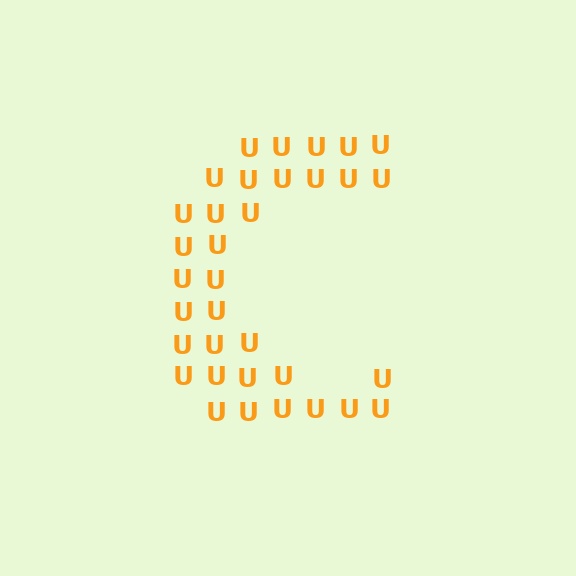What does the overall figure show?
The overall figure shows the letter C.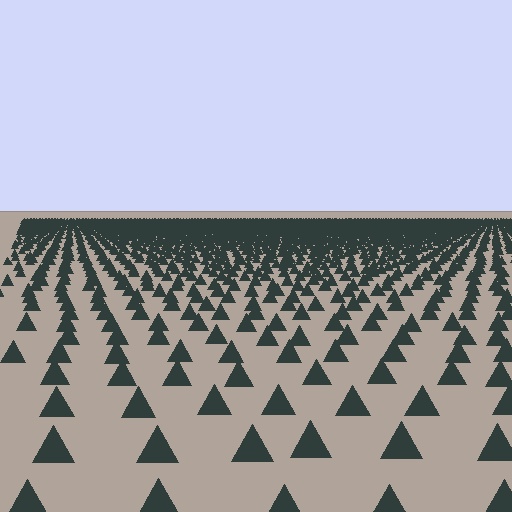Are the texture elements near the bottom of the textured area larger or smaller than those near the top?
Larger. Near the bottom, elements are closer to the viewer and appear at a bigger on-screen size.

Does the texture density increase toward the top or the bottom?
Density increases toward the top.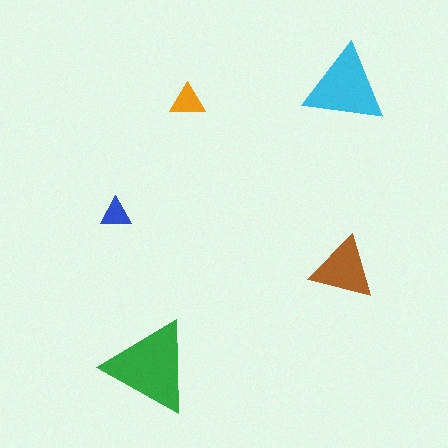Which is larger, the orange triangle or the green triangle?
The green one.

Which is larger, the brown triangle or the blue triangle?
The brown one.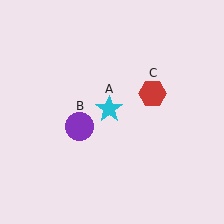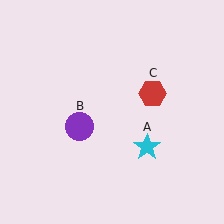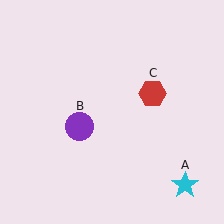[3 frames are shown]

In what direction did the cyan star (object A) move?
The cyan star (object A) moved down and to the right.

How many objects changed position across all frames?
1 object changed position: cyan star (object A).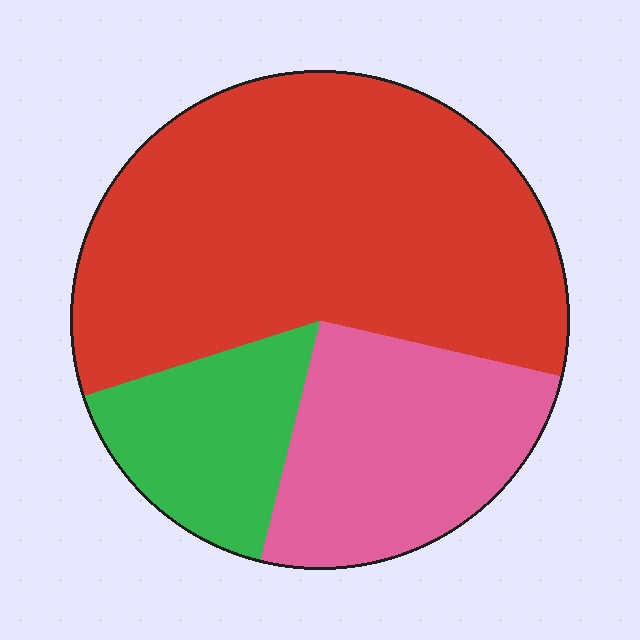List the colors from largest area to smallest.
From largest to smallest: red, pink, green.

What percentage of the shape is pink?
Pink covers about 25% of the shape.